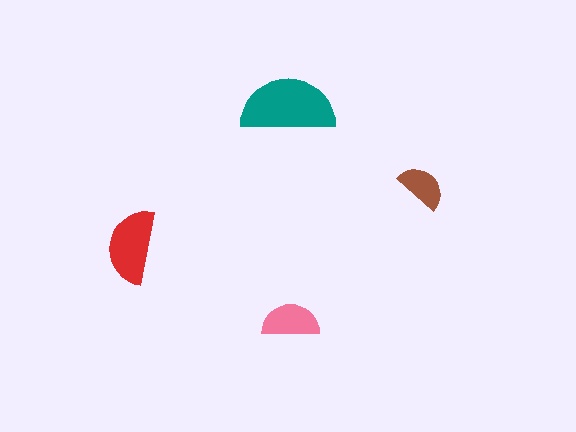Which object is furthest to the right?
The brown semicircle is rightmost.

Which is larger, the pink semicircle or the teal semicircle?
The teal one.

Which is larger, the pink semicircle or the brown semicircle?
The pink one.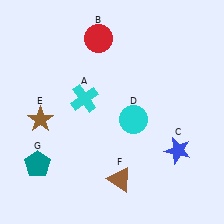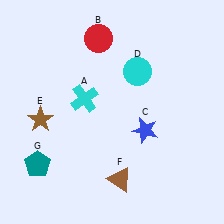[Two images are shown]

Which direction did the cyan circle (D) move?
The cyan circle (D) moved up.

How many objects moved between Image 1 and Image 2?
2 objects moved between the two images.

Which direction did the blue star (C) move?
The blue star (C) moved left.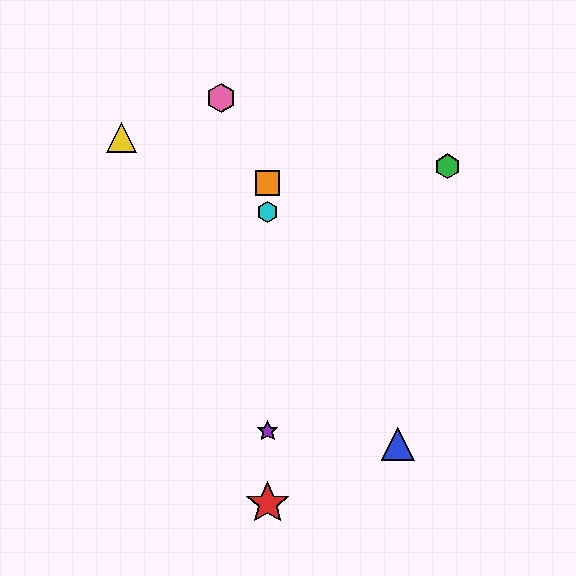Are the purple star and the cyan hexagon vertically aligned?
Yes, both are at x≈268.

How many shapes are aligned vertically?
4 shapes (the red star, the purple star, the orange square, the cyan hexagon) are aligned vertically.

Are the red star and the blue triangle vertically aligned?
No, the red star is at x≈268 and the blue triangle is at x≈398.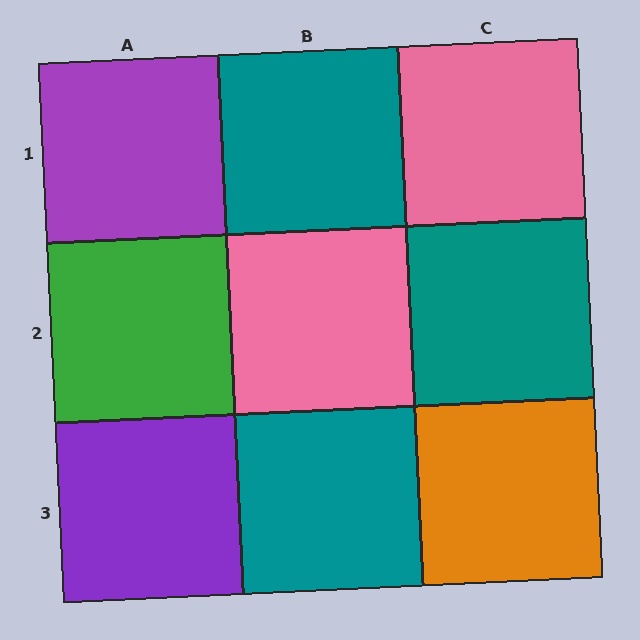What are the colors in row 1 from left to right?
Purple, teal, pink.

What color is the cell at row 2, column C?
Teal.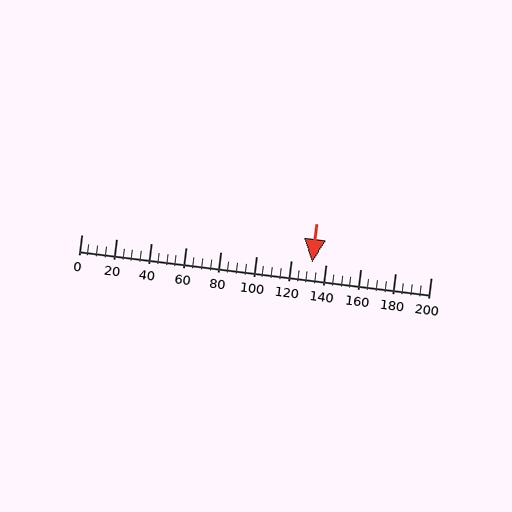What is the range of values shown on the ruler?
The ruler shows values from 0 to 200.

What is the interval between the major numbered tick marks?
The major tick marks are spaced 20 units apart.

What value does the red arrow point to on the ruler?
The red arrow points to approximately 132.